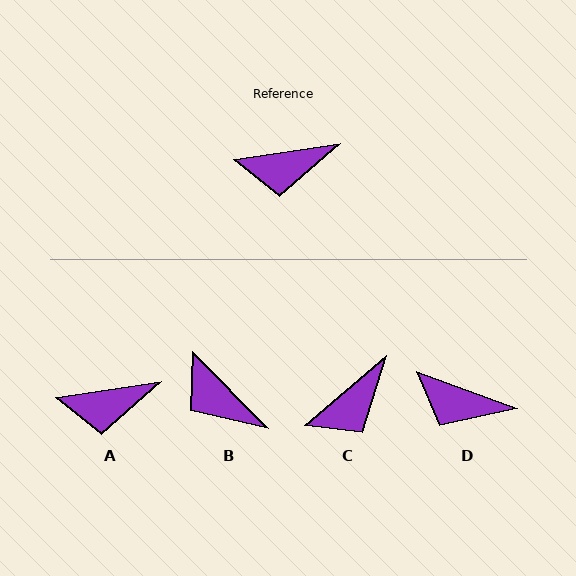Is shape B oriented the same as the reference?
No, it is off by about 54 degrees.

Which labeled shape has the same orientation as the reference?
A.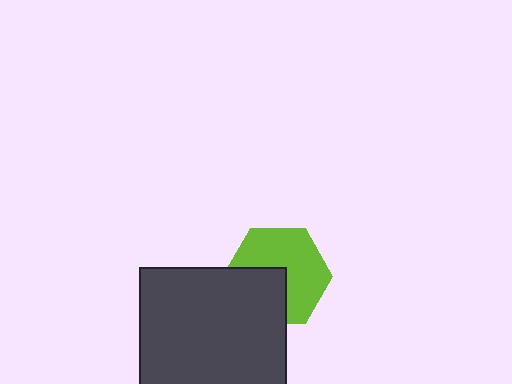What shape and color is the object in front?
The object in front is a dark gray square.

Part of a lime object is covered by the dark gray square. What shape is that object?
It is a hexagon.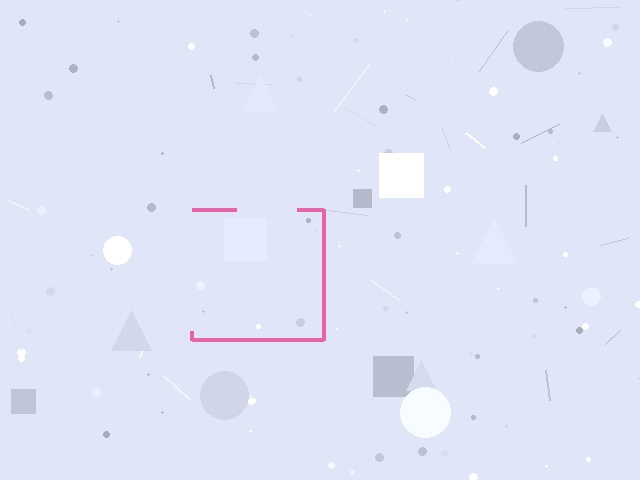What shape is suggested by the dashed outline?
The dashed outline suggests a square.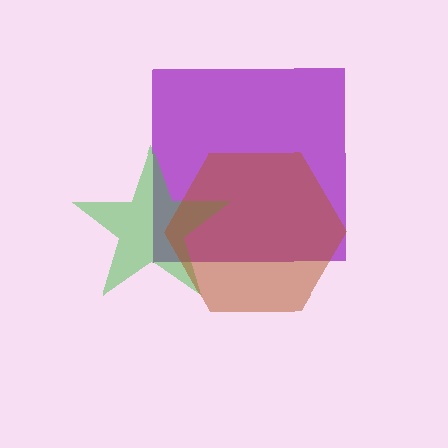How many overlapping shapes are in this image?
There are 3 overlapping shapes in the image.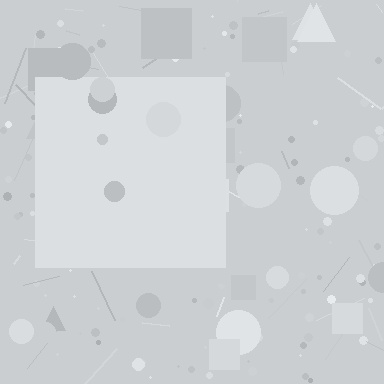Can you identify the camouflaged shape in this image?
The camouflaged shape is a square.